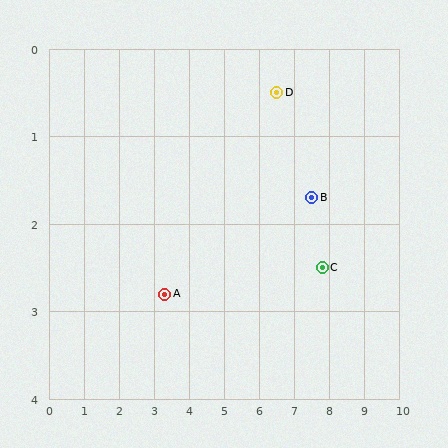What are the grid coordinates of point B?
Point B is at approximately (7.5, 1.7).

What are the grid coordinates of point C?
Point C is at approximately (7.8, 2.5).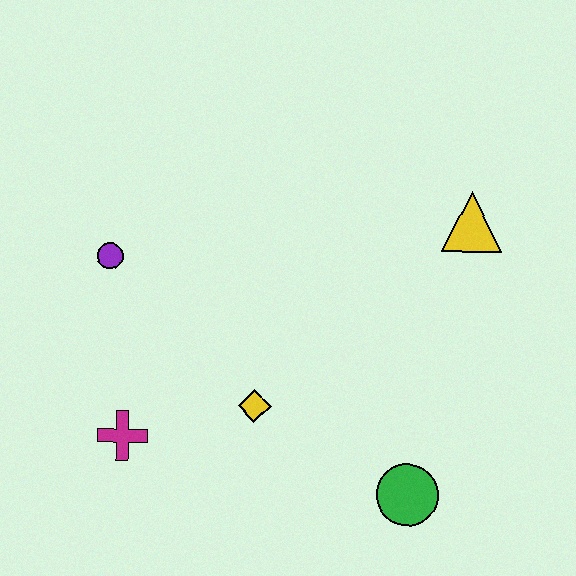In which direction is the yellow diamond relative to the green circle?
The yellow diamond is to the left of the green circle.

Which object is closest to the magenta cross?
The yellow diamond is closest to the magenta cross.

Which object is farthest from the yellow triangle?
The magenta cross is farthest from the yellow triangle.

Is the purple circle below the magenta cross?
No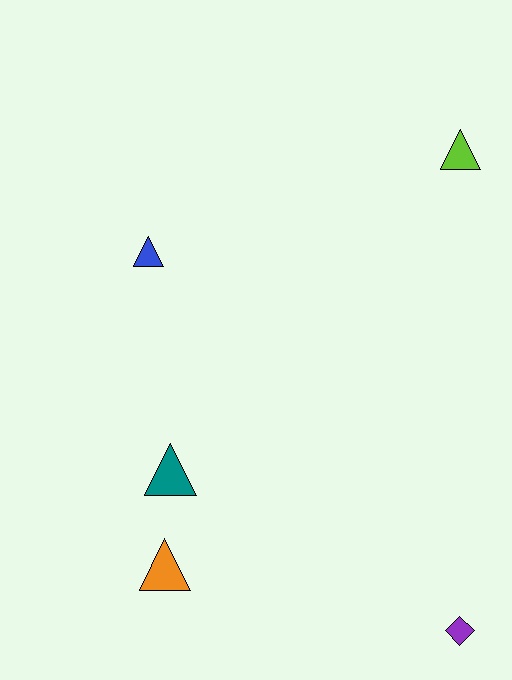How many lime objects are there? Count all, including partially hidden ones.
There is 1 lime object.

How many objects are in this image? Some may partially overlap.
There are 5 objects.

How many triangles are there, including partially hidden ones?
There are 4 triangles.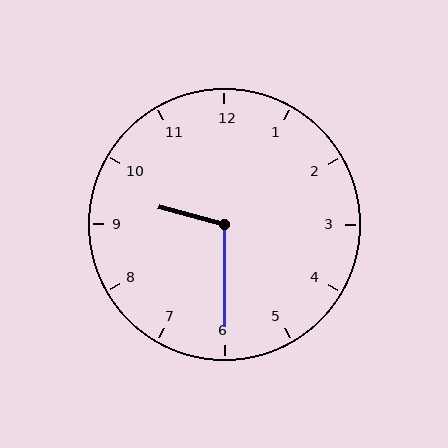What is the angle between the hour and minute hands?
Approximately 105 degrees.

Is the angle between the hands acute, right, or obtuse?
It is obtuse.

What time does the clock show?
9:30.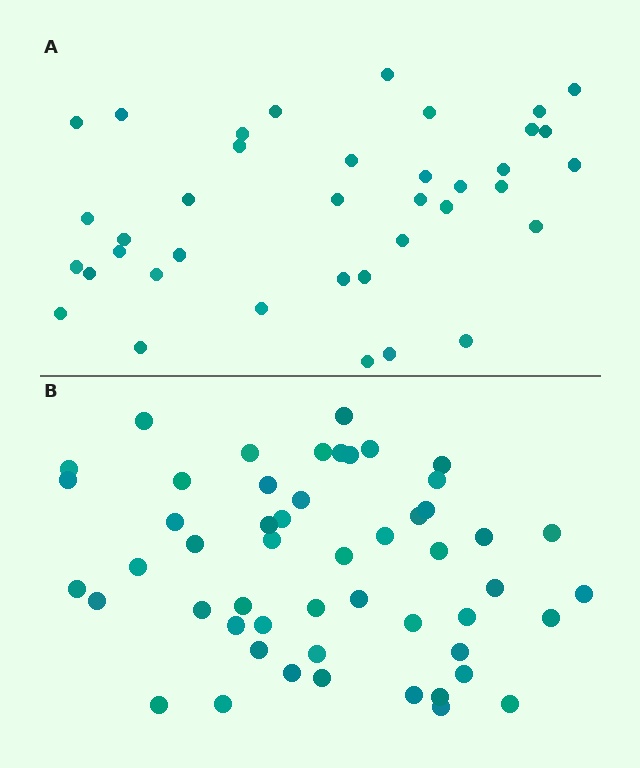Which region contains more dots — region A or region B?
Region B (the bottom region) has more dots.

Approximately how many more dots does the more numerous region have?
Region B has approximately 15 more dots than region A.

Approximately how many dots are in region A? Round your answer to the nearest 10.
About 40 dots. (The exact count is 38, which rounds to 40.)